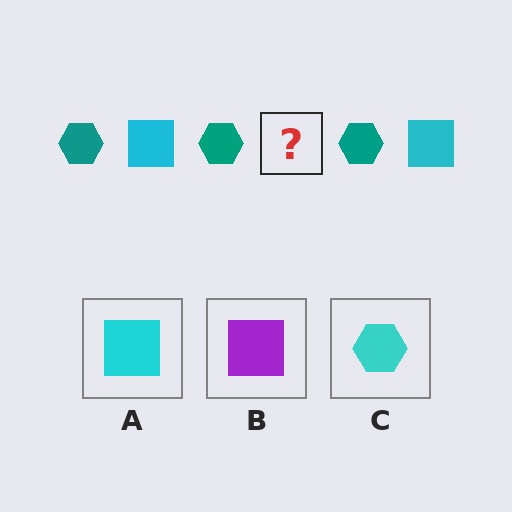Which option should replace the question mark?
Option A.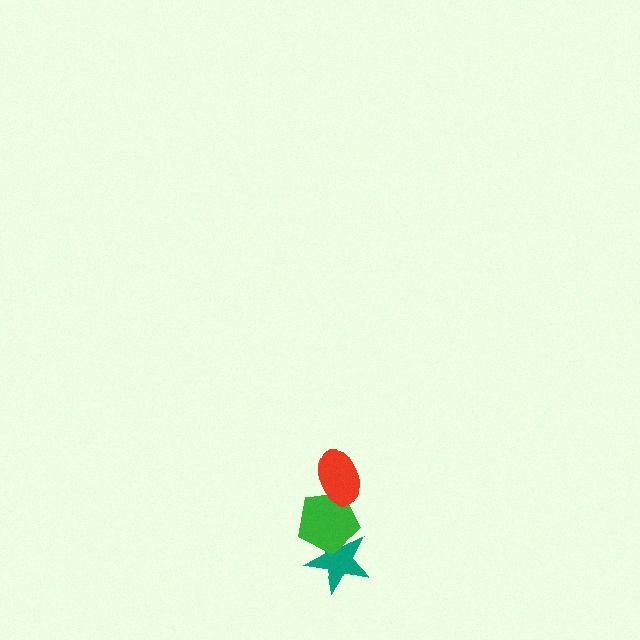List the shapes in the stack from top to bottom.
From top to bottom: the red ellipse, the green pentagon, the teal star.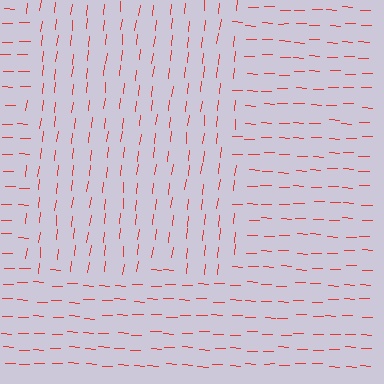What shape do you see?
I see a rectangle.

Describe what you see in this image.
The image is filled with small red line segments. A rectangle region in the image has lines oriented differently from the surrounding lines, creating a visible texture boundary.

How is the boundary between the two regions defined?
The boundary is defined purely by a change in line orientation (approximately 86 degrees difference). All lines are the same color and thickness.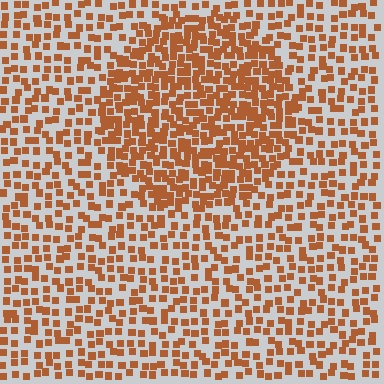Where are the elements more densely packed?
The elements are more densely packed inside the circle boundary.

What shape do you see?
I see a circle.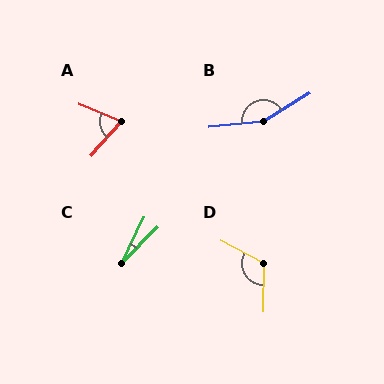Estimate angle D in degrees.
Approximately 116 degrees.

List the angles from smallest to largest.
C (19°), A (71°), D (116°), B (155°).